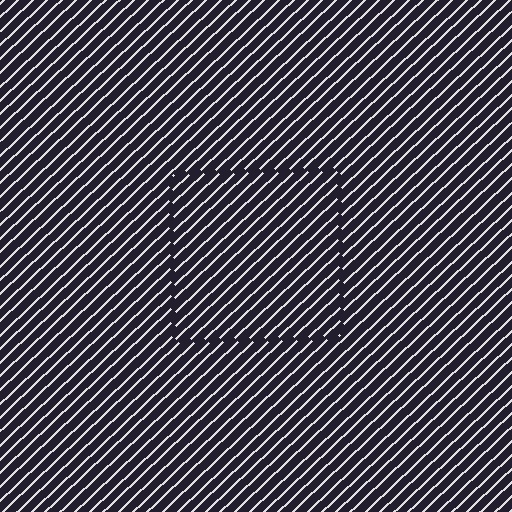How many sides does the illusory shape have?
4 sides — the line-ends trace a square.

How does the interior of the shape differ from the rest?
The interior of the shape contains the same grating, shifted by half a period — the contour is defined by the phase discontinuity where line-ends from the inner and outer gratings abut.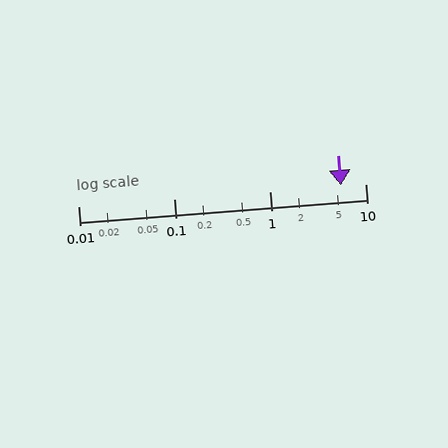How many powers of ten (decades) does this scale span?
The scale spans 3 decades, from 0.01 to 10.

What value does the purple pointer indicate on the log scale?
The pointer indicates approximately 5.5.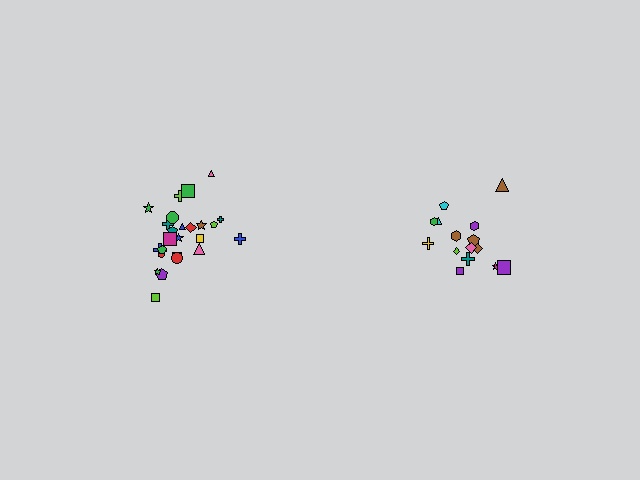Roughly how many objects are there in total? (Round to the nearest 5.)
Roughly 40 objects in total.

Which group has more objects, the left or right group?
The left group.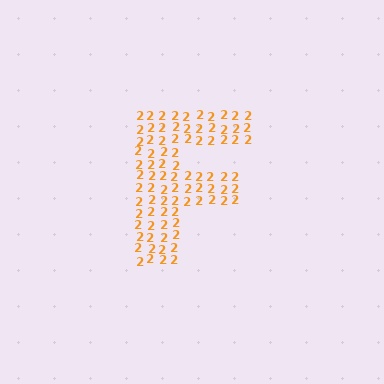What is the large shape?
The large shape is the letter F.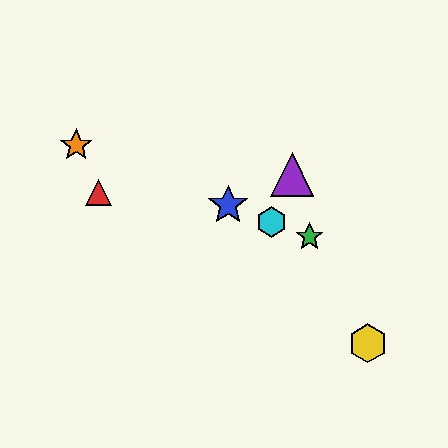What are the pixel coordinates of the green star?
The green star is at (309, 237).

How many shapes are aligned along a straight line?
4 shapes (the blue star, the green star, the orange star, the cyan hexagon) are aligned along a straight line.